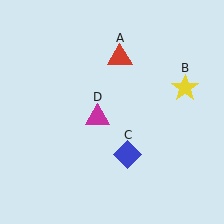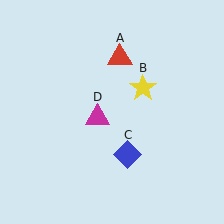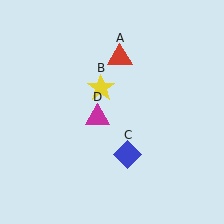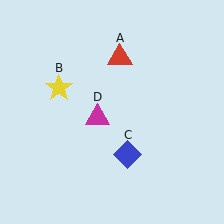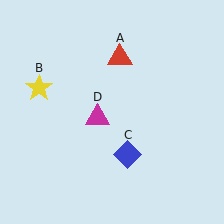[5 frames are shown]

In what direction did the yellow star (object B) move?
The yellow star (object B) moved left.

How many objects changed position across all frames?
1 object changed position: yellow star (object B).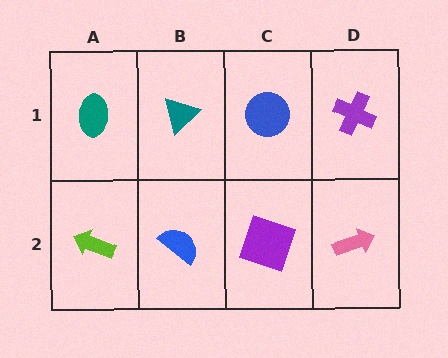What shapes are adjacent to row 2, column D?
A purple cross (row 1, column D), a purple square (row 2, column C).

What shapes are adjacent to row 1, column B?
A blue semicircle (row 2, column B), a teal ellipse (row 1, column A), a blue circle (row 1, column C).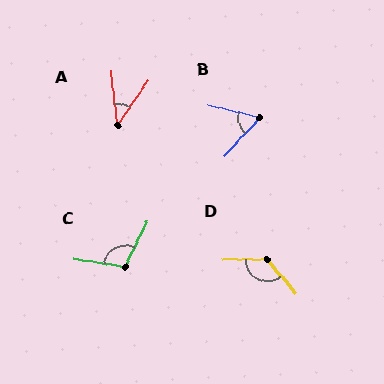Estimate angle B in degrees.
Approximately 61 degrees.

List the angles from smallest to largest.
A (42°), B (61°), C (107°), D (131°).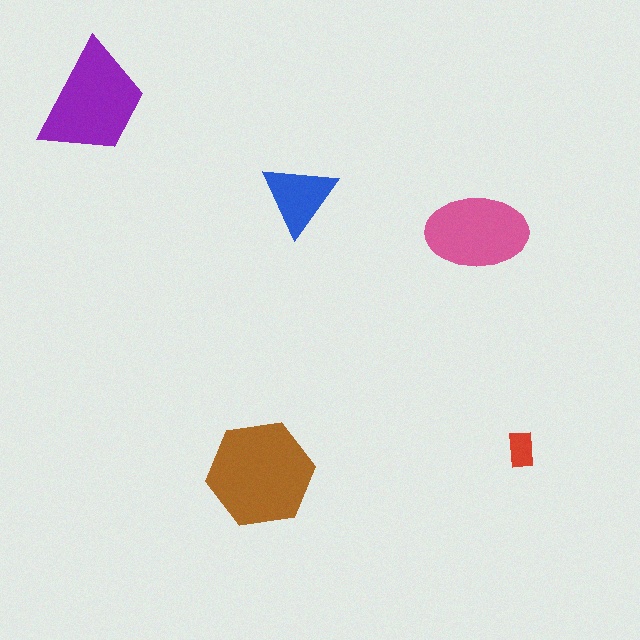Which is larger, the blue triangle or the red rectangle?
The blue triangle.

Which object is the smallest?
The red rectangle.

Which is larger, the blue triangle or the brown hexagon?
The brown hexagon.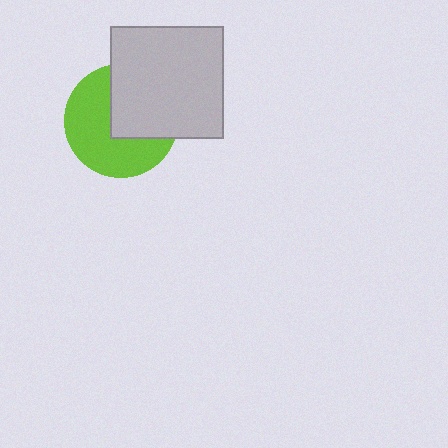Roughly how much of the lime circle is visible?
About half of it is visible (roughly 56%).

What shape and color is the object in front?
The object in front is a light gray square.